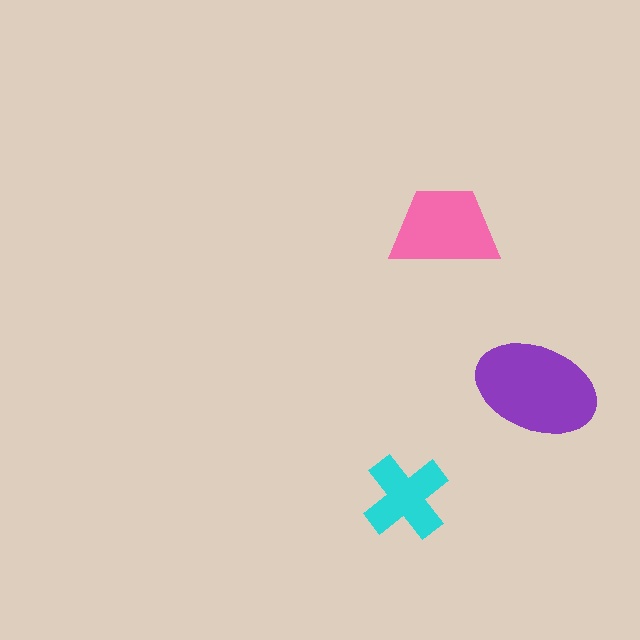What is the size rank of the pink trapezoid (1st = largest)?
2nd.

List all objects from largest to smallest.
The purple ellipse, the pink trapezoid, the cyan cross.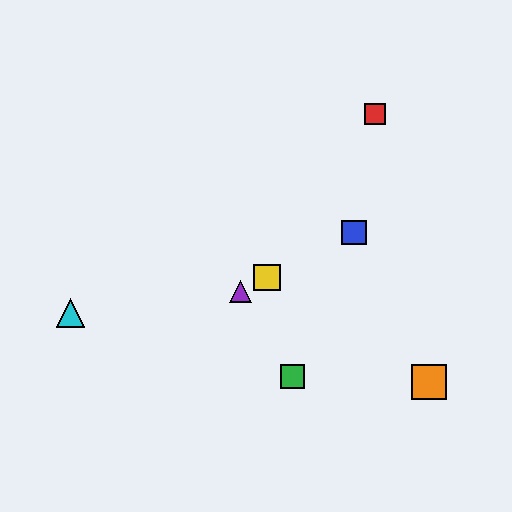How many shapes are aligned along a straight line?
3 shapes (the blue square, the yellow square, the purple triangle) are aligned along a straight line.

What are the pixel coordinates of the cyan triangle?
The cyan triangle is at (71, 313).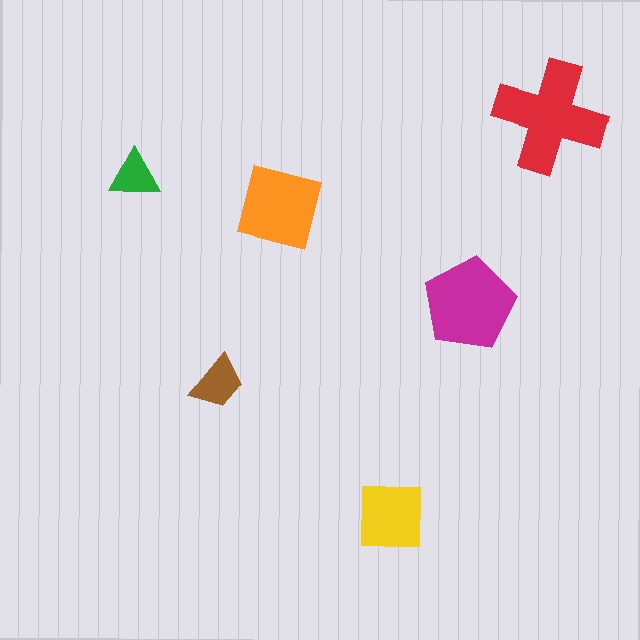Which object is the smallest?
The green triangle.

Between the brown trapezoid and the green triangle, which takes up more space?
The brown trapezoid.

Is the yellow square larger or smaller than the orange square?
Smaller.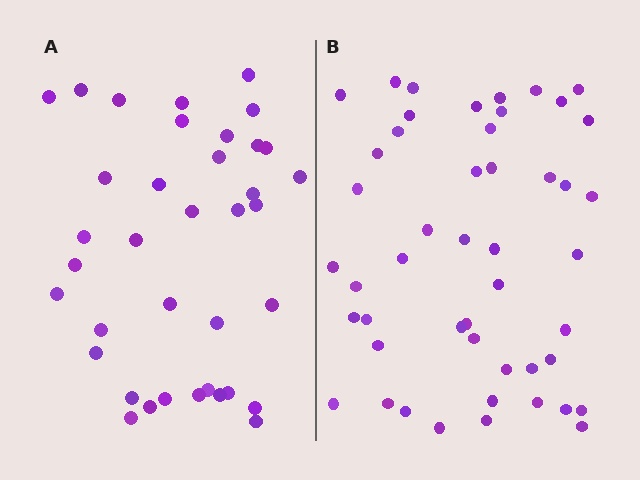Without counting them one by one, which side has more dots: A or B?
Region B (the right region) has more dots.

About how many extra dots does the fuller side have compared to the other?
Region B has roughly 12 or so more dots than region A.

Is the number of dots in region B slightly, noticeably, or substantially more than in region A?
Region B has noticeably more, but not dramatically so. The ratio is roughly 1.3 to 1.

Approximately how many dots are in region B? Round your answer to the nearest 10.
About 50 dots. (The exact count is 48, which rounds to 50.)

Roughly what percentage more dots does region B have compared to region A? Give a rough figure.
About 30% more.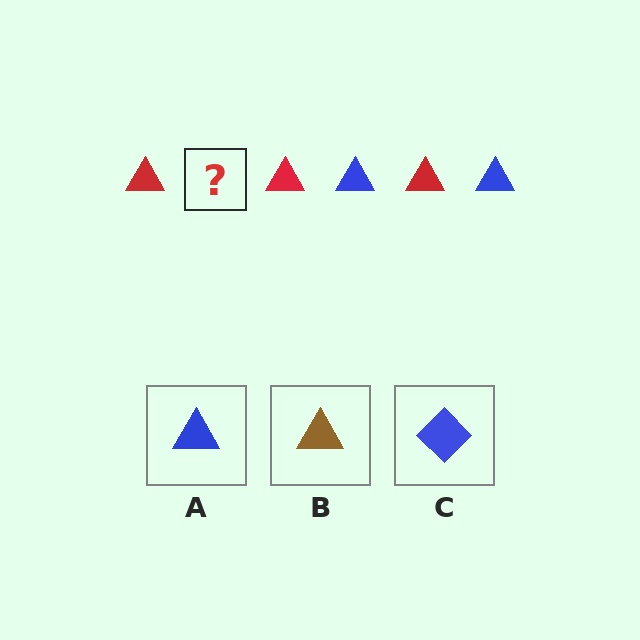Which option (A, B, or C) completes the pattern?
A.